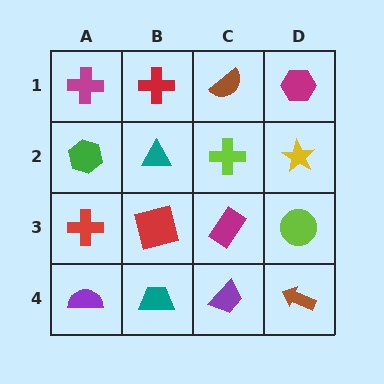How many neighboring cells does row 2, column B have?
4.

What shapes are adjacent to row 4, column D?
A lime circle (row 3, column D), a purple trapezoid (row 4, column C).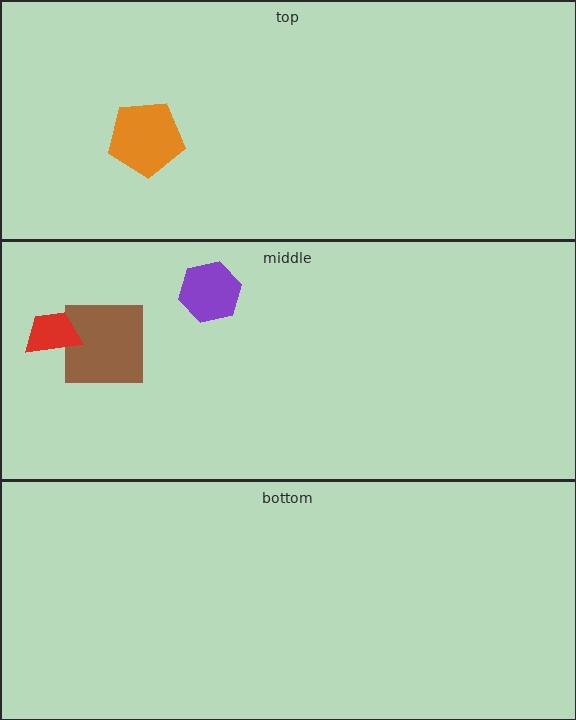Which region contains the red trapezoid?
The middle region.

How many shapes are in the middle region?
3.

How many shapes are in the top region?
1.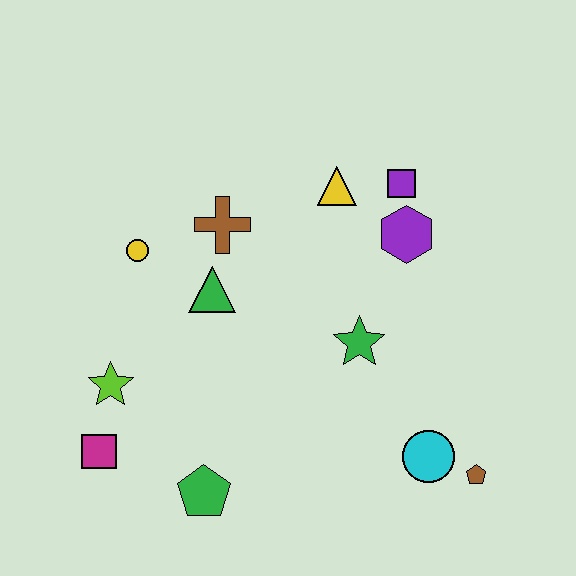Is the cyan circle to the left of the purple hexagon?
No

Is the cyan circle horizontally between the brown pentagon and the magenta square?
Yes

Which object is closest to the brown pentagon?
The cyan circle is closest to the brown pentagon.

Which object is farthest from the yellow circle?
The brown pentagon is farthest from the yellow circle.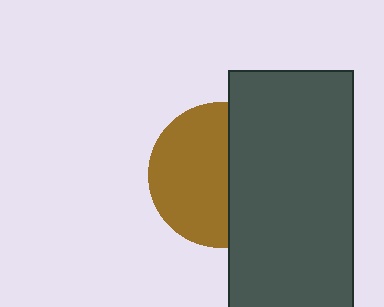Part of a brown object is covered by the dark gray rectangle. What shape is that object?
It is a circle.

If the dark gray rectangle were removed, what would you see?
You would see the complete brown circle.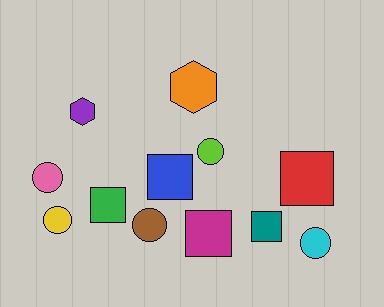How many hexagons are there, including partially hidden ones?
There are 2 hexagons.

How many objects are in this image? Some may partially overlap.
There are 12 objects.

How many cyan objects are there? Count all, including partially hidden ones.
There is 1 cyan object.